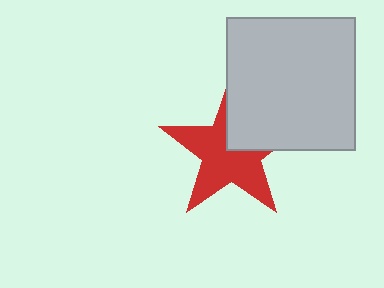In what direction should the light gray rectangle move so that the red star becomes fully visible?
The light gray rectangle should move toward the upper-right. That is the shortest direction to clear the overlap and leave the red star fully visible.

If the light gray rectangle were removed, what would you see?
You would see the complete red star.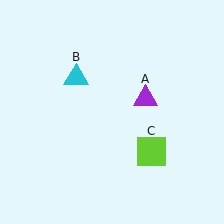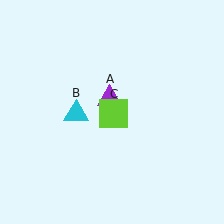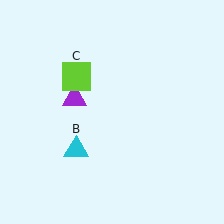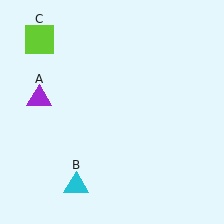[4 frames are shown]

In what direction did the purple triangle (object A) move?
The purple triangle (object A) moved left.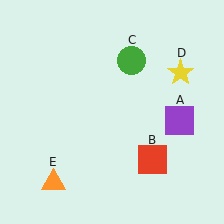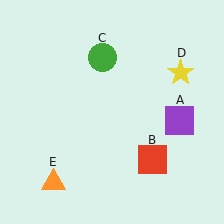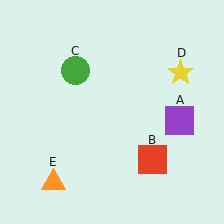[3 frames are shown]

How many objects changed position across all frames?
1 object changed position: green circle (object C).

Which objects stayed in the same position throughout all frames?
Purple square (object A) and red square (object B) and yellow star (object D) and orange triangle (object E) remained stationary.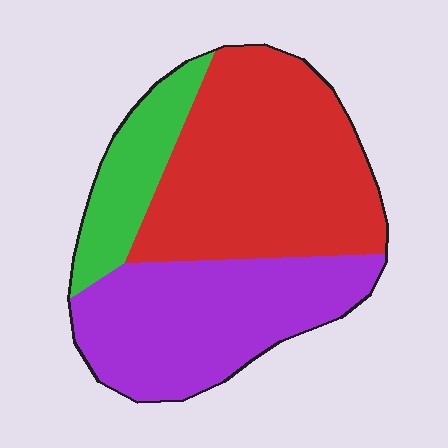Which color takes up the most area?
Red, at roughly 50%.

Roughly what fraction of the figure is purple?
Purple covers roughly 35% of the figure.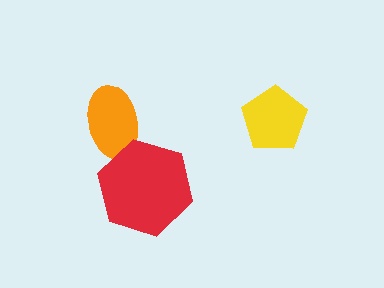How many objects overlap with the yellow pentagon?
0 objects overlap with the yellow pentagon.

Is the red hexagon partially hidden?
No, no other shape covers it.